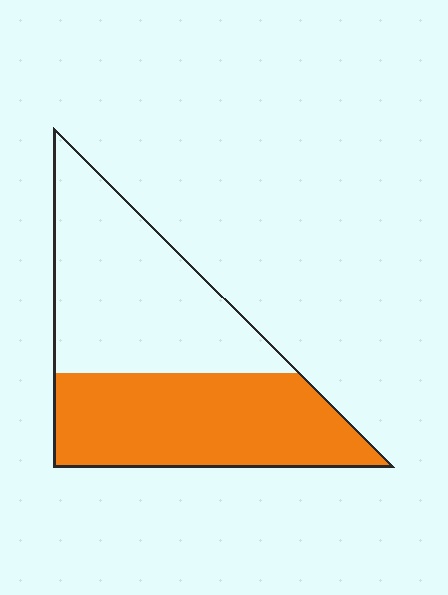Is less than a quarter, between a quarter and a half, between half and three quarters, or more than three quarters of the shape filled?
Between a quarter and a half.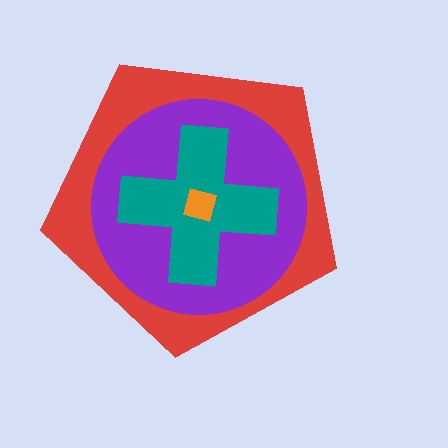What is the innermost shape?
The orange square.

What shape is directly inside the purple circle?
The teal cross.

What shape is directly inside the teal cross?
The orange square.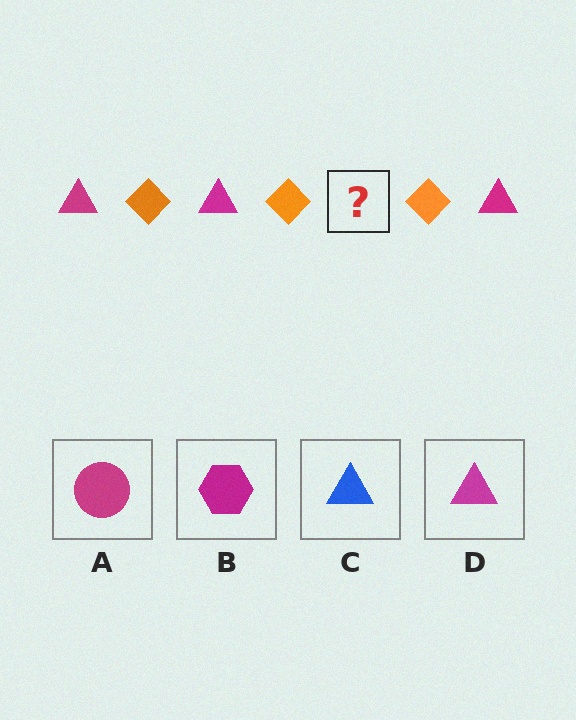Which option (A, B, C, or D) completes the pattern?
D.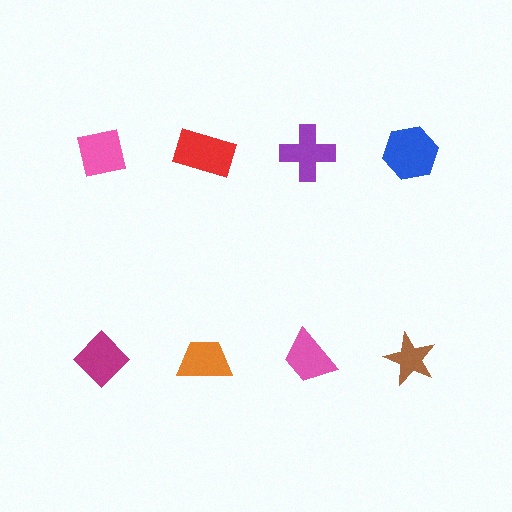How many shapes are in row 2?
4 shapes.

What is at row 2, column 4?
A brown star.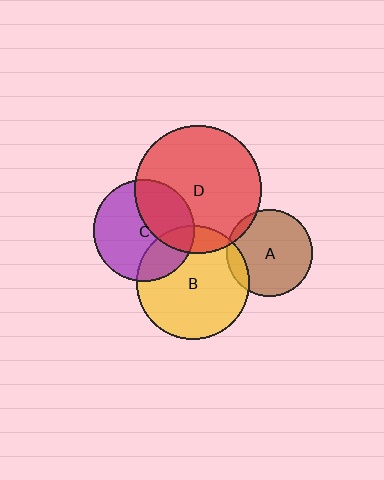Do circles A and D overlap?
Yes.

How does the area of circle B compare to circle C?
Approximately 1.3 times.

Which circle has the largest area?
Circle D (red).